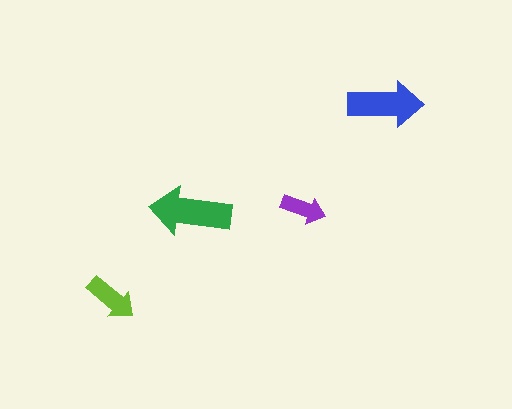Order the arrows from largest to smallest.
the green one, the blue one, the lime one, the purple one.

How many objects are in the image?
There are 4 objects in the image.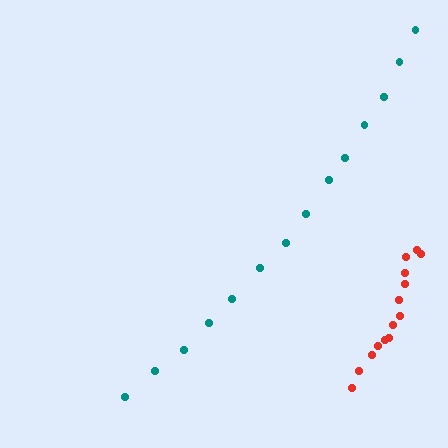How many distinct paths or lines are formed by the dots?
There are 2 distinct paths.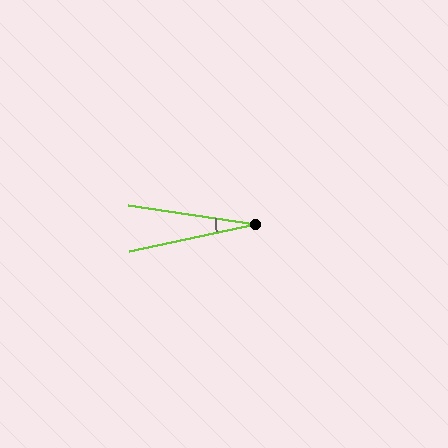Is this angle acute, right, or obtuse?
It is acute.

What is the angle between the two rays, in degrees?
Approximately 21 degrees.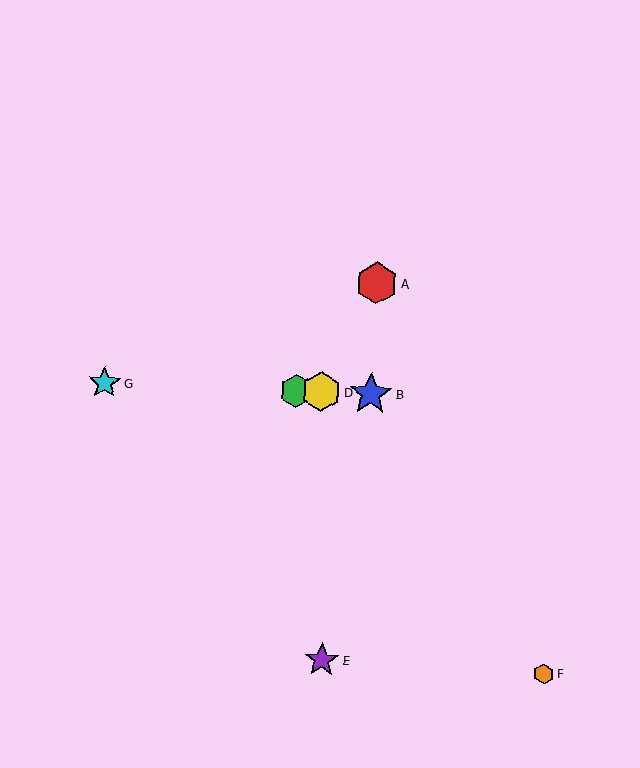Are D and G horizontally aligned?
Yes, both are at y≈392.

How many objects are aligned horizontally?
4 objects (B, C, D, G) are aligned horizontally.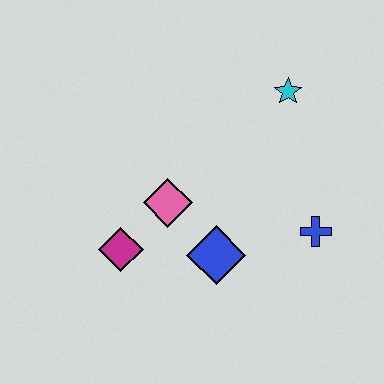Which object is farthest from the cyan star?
The magenta diamond is farthest from the cyan star.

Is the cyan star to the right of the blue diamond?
Yes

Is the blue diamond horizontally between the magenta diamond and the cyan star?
Yes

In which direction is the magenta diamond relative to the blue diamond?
The magenta diamond is to the left of the blue diamond.